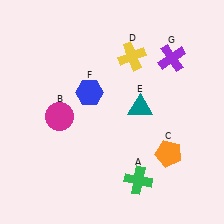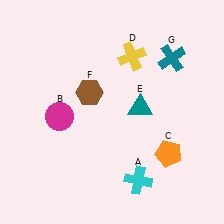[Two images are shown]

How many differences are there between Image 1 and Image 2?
There are 3 differences between the two images.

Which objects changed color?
A changed from green to cyan. F changed from blue to brown. G changed from purple to teal.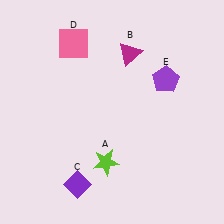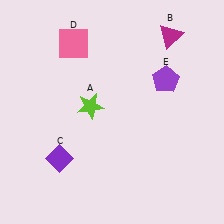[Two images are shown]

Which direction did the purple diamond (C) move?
The purple diamond (C) moved up.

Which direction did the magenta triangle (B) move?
The magenta triangle (B) moved right.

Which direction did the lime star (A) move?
The lime star (A) moved up.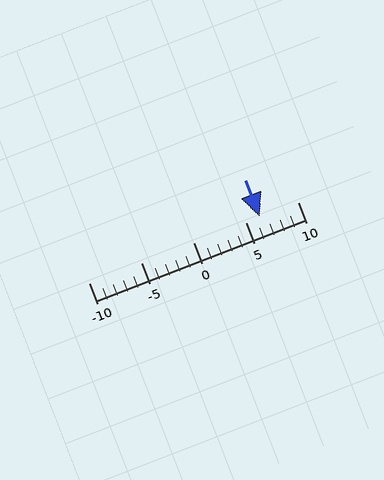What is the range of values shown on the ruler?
The ruler shows values from -10 to 10.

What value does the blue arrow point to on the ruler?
The blue arrow points to approximately 6.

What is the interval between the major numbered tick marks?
The major tick marks are spaced 5 units apart.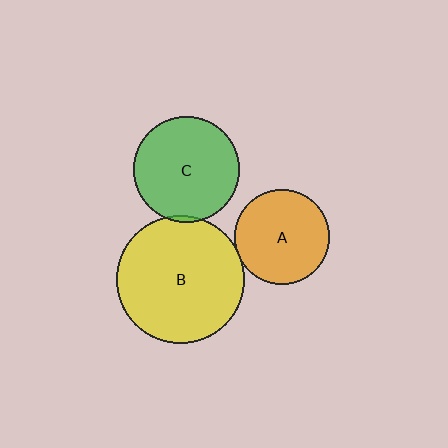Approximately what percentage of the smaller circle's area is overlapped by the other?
Approximately 5%.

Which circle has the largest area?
Circle B (yellow).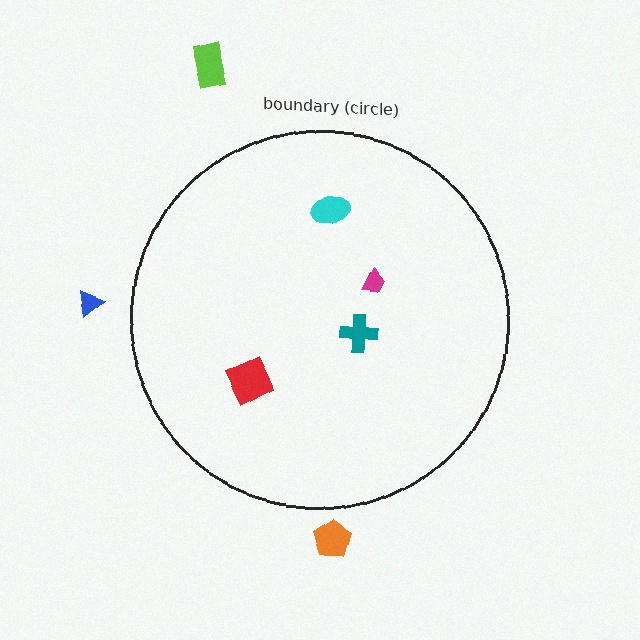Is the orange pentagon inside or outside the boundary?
Outside.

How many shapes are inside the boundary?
4 inside, 3 outside.